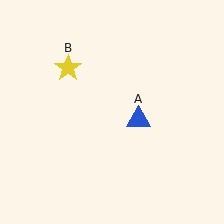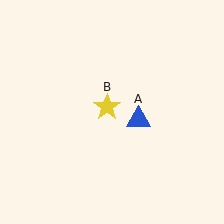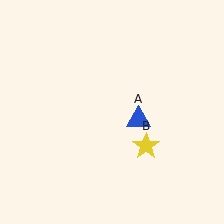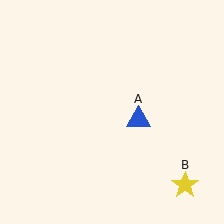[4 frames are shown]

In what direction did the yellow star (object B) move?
The yellow star (object B) moved down and to the right.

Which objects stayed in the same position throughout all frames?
Blue triangle (object A) remained stationary.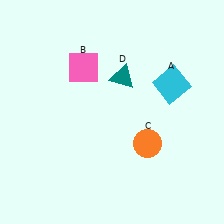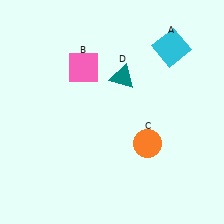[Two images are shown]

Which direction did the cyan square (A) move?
The cyan square (A) moved up.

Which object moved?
The cyan square (A) moved up.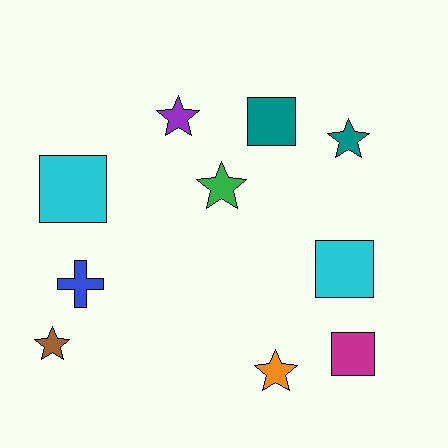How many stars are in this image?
There are 5 stars.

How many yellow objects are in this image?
There are no yellow objects.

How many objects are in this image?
There are 10 objects.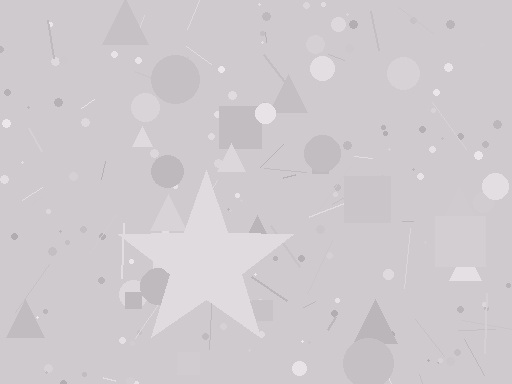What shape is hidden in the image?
A star is hidden in the image.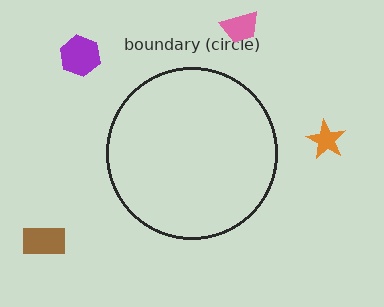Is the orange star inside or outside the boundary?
Outside.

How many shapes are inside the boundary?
0 inside, 4 outside.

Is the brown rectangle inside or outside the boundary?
Outside.